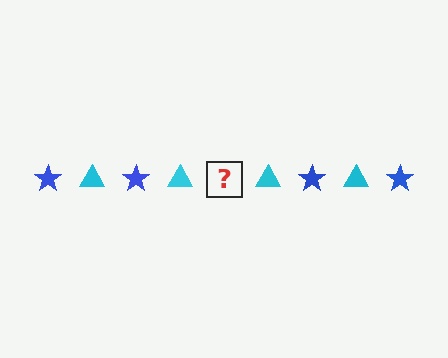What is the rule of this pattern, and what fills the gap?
The rule is that the pattern alternates between blue star and cyan triangle. The gap should be filled with a blue star.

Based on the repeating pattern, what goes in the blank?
The blank should be a blue star.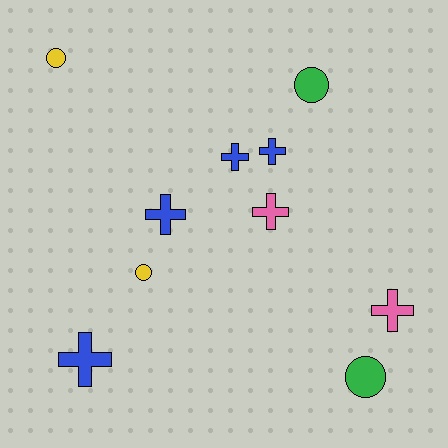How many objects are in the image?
There are 10 objects.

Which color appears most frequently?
Blue, with 4 objects.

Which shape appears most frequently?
Cross, with 6 objects.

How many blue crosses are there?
There are 4 blue crosses.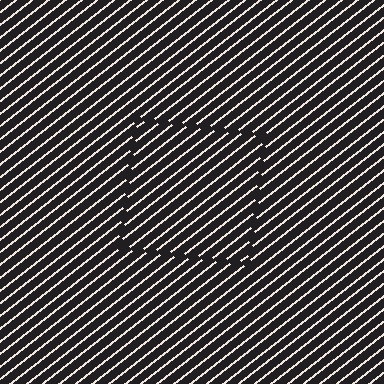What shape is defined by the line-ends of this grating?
An illusory square. The interior of the shape contains the same grating, shifted by half a period — the contour is defined by the phase discontinuity where line-ends from the inner and outer gratings abut.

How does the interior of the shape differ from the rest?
The interior of the shape contains the same grating, shifted by half a period — the contour is defined by the phase discontinuity where line-ends from the inner and outer gratings abut.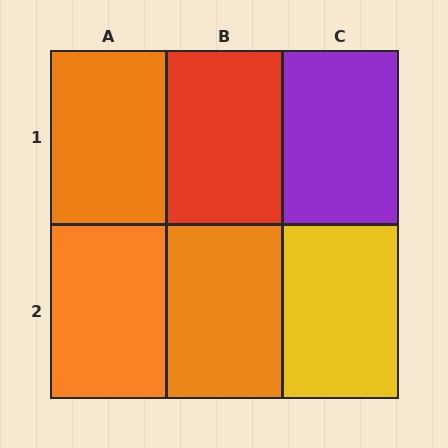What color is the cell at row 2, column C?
Yellow.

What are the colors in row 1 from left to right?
Orange, red, purple.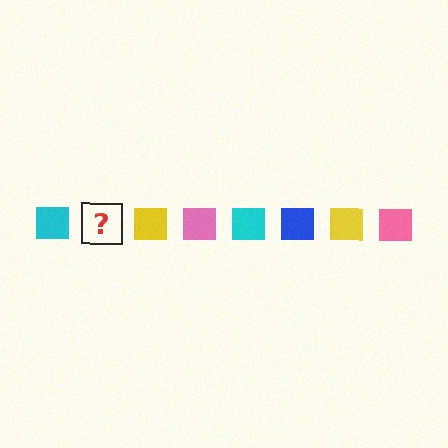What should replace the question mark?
The question mark should be replaced with a blue square.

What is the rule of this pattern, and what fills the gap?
The rule is that the pattern cycles through cyan, blue, yellow, pink squares. The gap should be filled with a blue square.